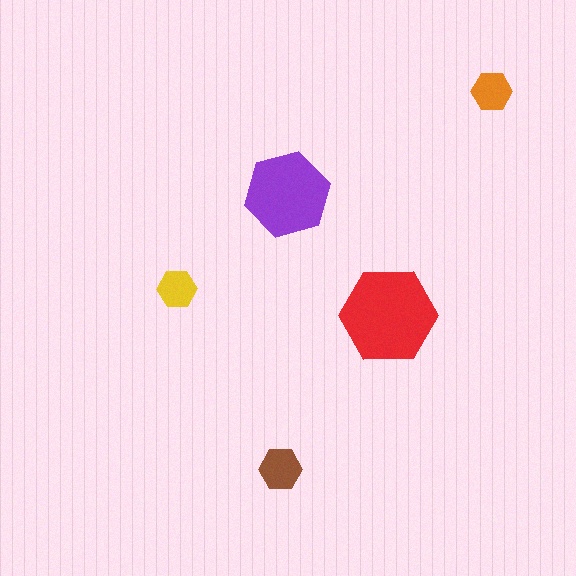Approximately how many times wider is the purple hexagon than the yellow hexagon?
About 2 times wider.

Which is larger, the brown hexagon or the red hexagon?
The red one.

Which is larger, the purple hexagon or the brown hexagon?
The purple one.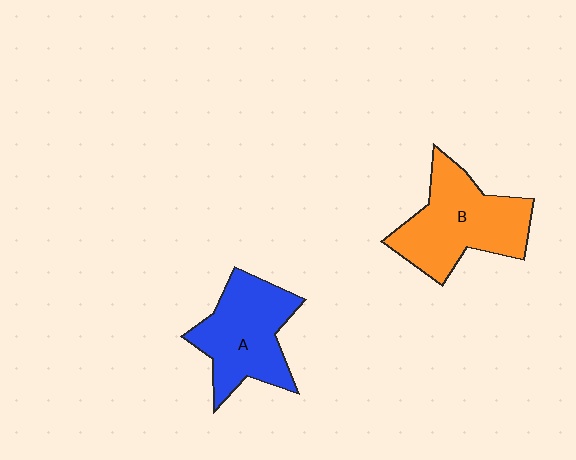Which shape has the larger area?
Shape B (orange).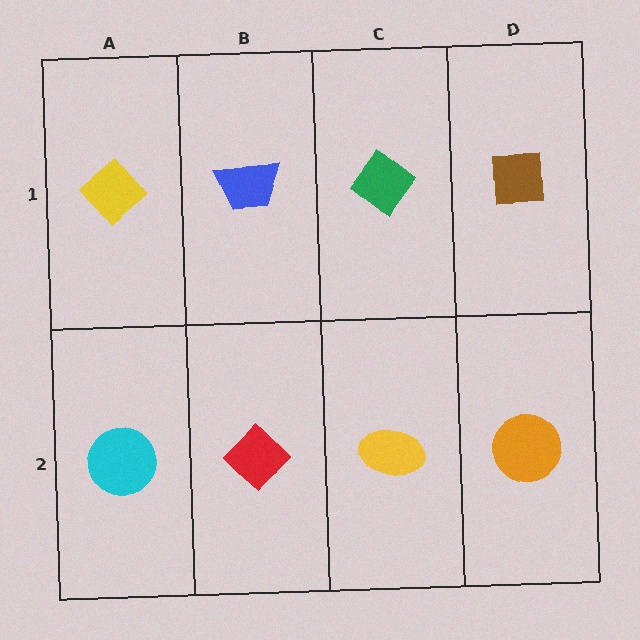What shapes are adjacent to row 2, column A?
A yellow diamond (row 1, column A), a red diamond (row 2, column B).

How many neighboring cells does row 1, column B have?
3.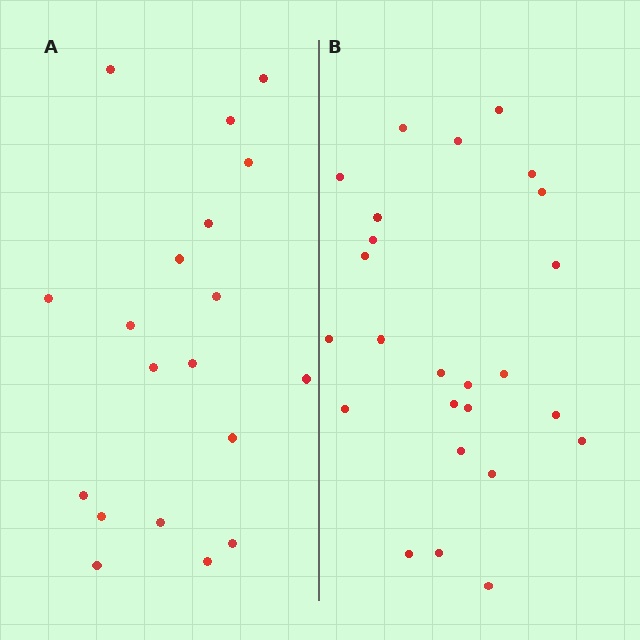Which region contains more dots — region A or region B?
Region B (the right region) has more dots.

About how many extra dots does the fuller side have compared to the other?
Region B has about 6 more dots than region A.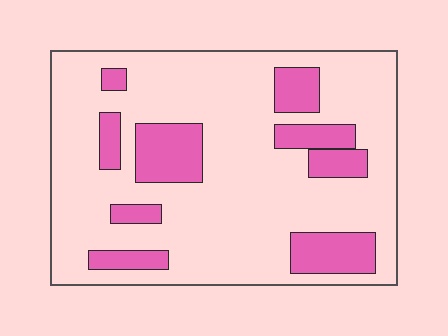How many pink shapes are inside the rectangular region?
9.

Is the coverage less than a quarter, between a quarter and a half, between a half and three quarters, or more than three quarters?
Less than a quarter.